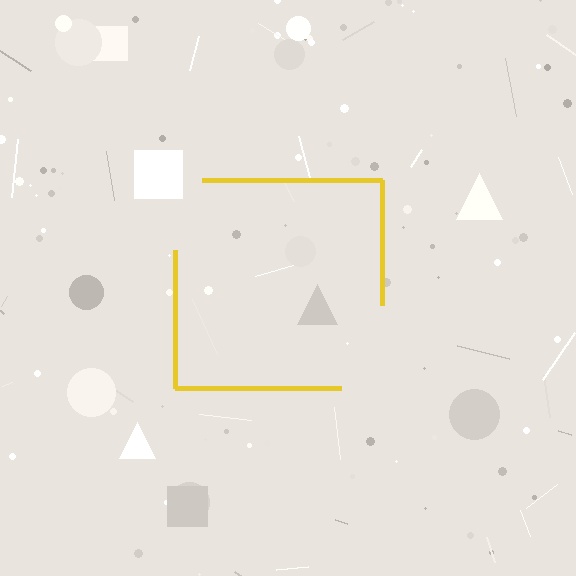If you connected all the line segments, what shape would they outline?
They would outline a square.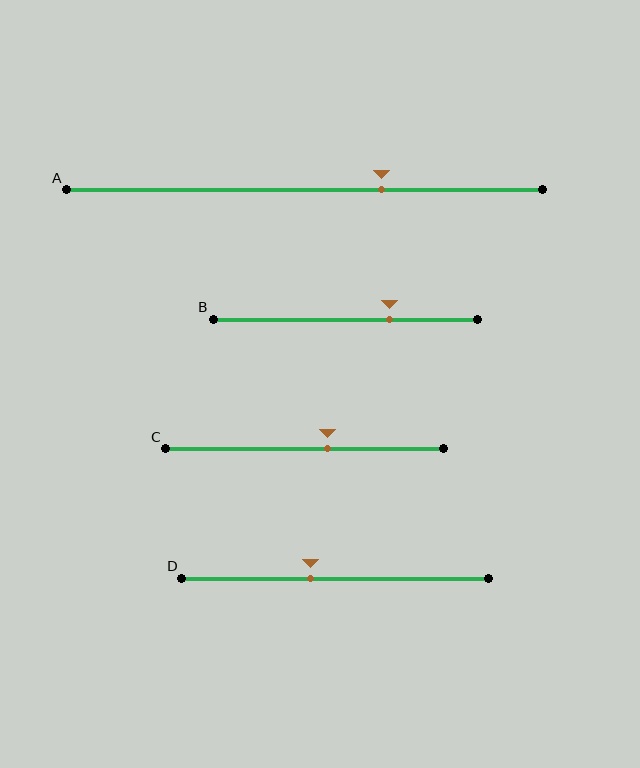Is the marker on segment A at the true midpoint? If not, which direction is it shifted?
No, the marker on segment A is shifted to the right by about 16% of the segment length.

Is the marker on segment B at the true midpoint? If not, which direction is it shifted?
No, the marker on segment B is shifted to the right by about 17% of the segment length.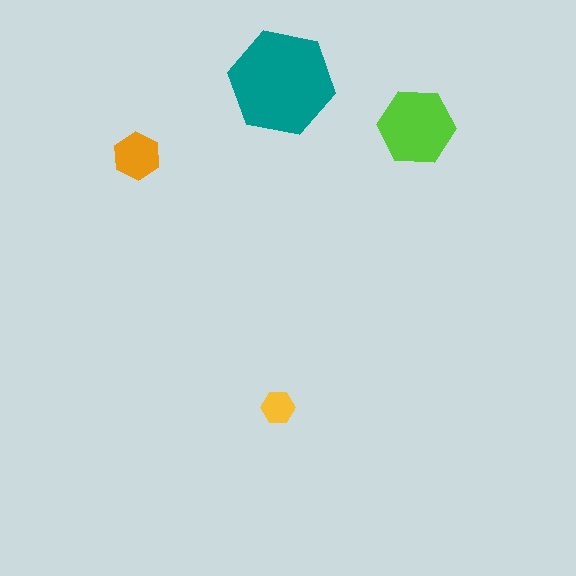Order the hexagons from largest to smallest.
the teal one, the lime one, the orange one, the yellow one.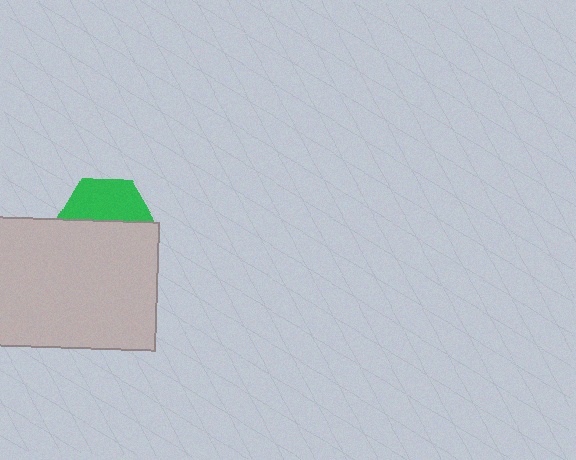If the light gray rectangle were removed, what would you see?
You would see the complete green hexagon.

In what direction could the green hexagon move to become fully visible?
The green hexagon could move up. That would shift it out from behind the light gray rectangle entirely.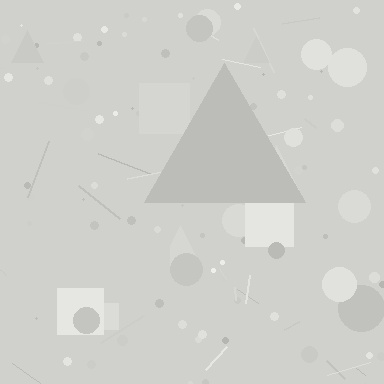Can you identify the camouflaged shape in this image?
The camouflaged shape is a triangle.